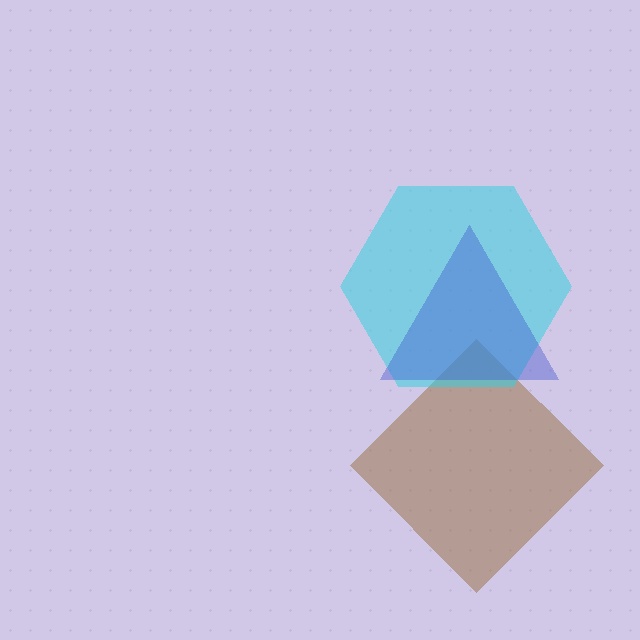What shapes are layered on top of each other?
The layered shapes are: a brown diamond, a cyan hexagon, a blue triangle.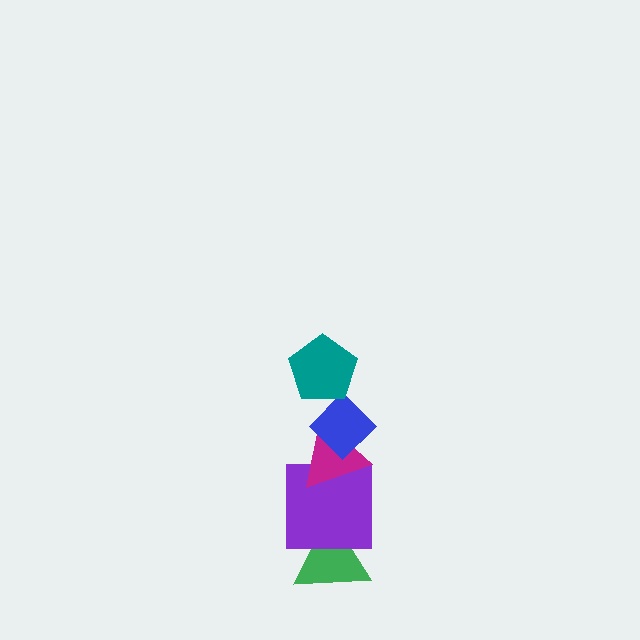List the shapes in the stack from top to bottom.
From top to bottom: the teal pentagon, the blue diamond, the magenta triangle, the purple square, the green triangle.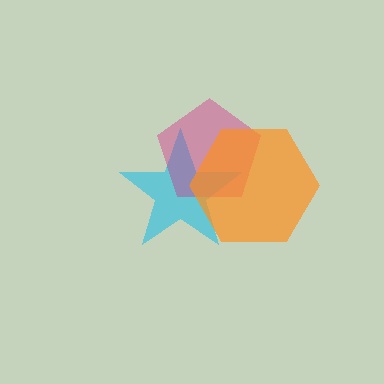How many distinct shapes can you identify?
There are 3 distinct shapes: a cyan star, a magenta pentagon, an orange hexagon.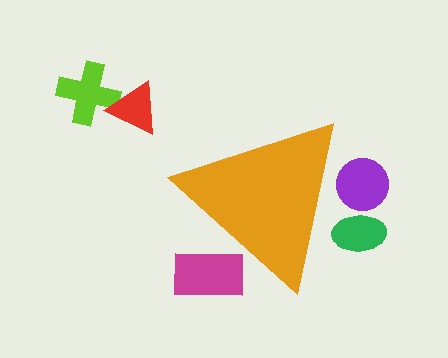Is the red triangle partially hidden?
No, the red triangle is fully visible.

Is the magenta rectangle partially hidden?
Yes, the magenta rectangle is partially hidden behind the orange triangle.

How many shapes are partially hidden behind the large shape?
3 shapes are partially hidden.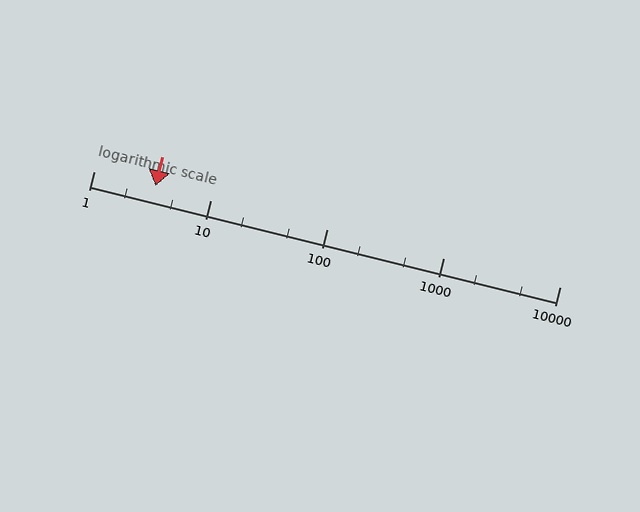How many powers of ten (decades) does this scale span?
The scale spans 4 decades, from 1 to 10000.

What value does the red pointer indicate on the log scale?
The pointer indicates approximately 3.4.